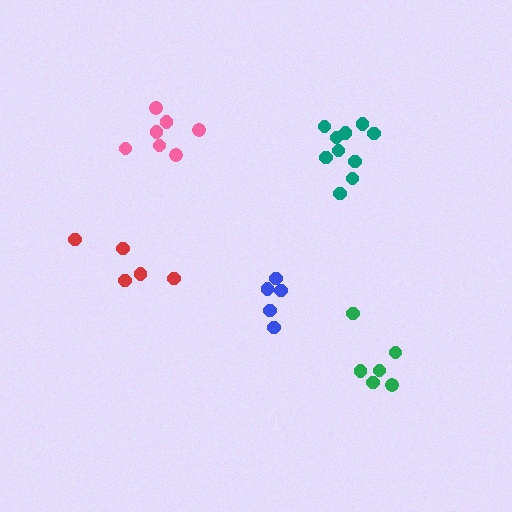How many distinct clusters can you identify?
There are 5 distinct clusters.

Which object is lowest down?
The green cluster is bottommost.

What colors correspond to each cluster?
The clusters are colored: red, teal, green, pink, blue.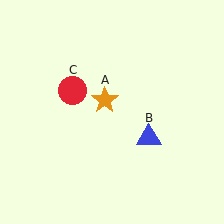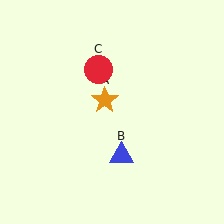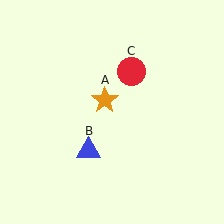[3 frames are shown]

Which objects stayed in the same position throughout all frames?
Orange star (object A) remained stationary.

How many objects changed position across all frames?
2 objects changed position: blue triangle (object B), red circle (object C).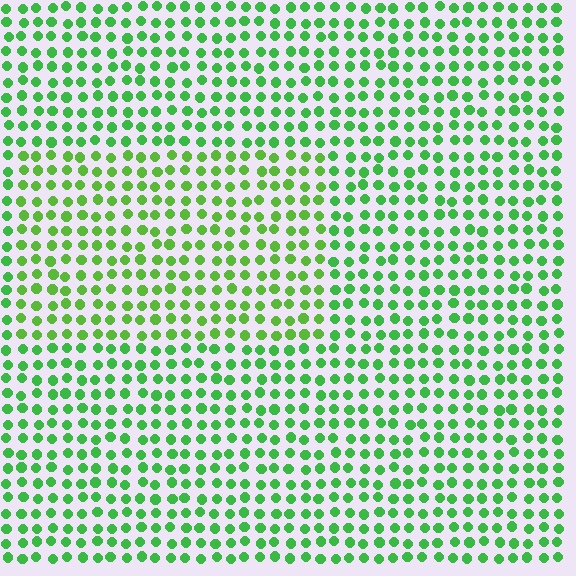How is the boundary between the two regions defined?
The boundary is defined purely by a slight shift in hue (about 20 degrees). Spacing, size, and orientation are identical on both sides.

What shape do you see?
I see a rectangle.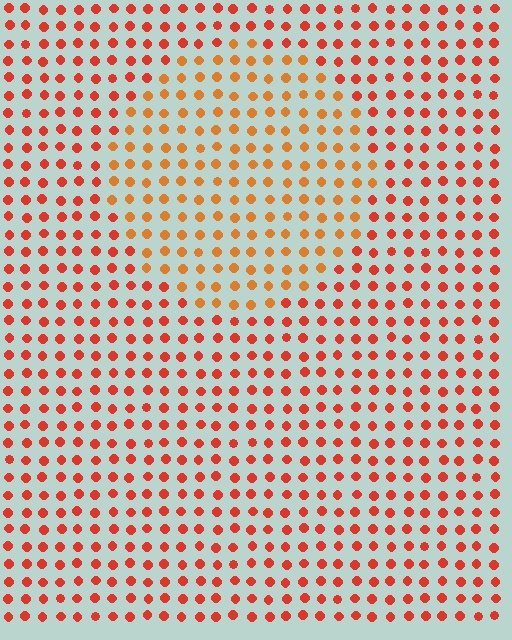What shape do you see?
I see a circle.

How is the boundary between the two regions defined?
The boundary is defined purely by a slight shift in hue (about 24 degrees). Spacing, size, and orientation are identical on both sides.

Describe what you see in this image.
The image is filled with small red elements in a uniform arrangement. A circle-shaped region is visible where the elements are tinted to a slightly different hue, forming a subtle color boundary.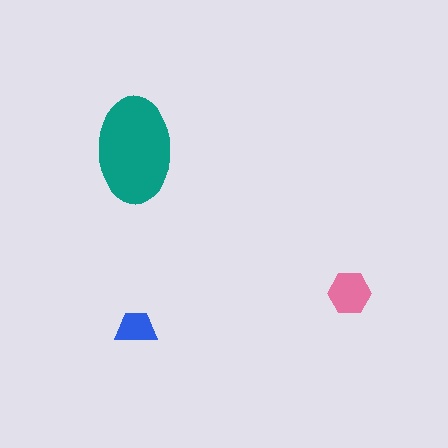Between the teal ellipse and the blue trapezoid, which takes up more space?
The teal ellipse.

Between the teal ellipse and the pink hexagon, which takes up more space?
The teal ellipse.